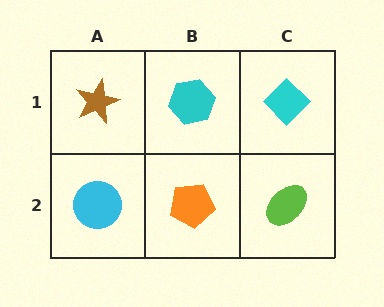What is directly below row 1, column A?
A cyan circle.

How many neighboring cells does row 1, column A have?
2.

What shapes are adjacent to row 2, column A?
A brown star (row 1, column A), an orange pentagon (row 2, column B).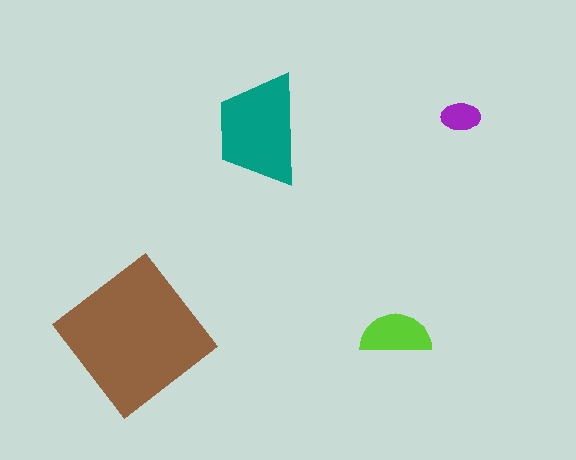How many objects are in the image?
There are 4 objects in the image.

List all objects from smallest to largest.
The purple ellipse, the lime semicircle, the teal trapezoid, the brown diamond.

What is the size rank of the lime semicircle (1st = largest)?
3rd.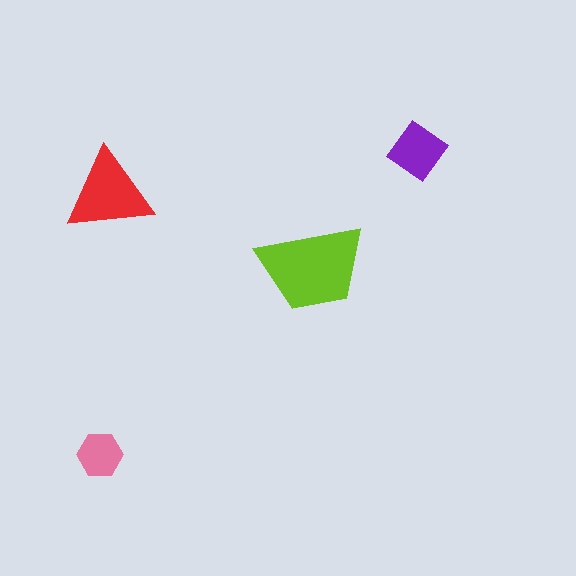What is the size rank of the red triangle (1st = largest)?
2nd.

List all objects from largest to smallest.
The lime trapezoid, the red triangle, the purple diamond, the pink hexagon.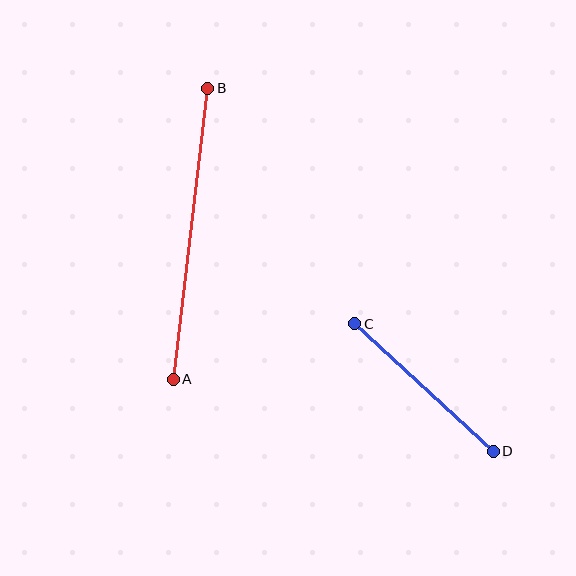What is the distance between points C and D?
The distance is approximately 188 pixels.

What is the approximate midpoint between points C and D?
The midpoint is at approximately (424, 387) pixels.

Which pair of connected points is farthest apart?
Points A and B are farthest apart.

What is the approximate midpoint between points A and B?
The midpoint is at approximately (190, 234) pixels.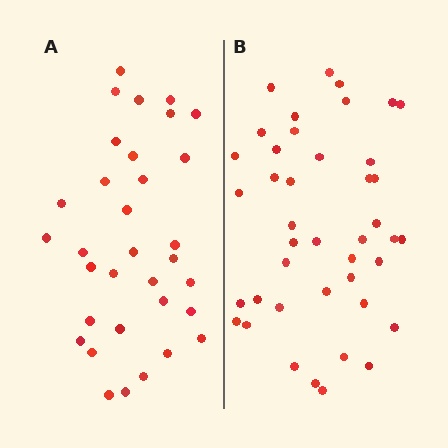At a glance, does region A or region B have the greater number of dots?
Region B (the right region) has more dots.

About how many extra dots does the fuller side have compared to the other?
Region B has roughly 8 or so more dots than region A.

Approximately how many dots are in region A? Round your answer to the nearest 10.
About 30 dots. (The exact count is 33, which rounds to 30.)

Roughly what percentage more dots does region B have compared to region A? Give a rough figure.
About 25% more.